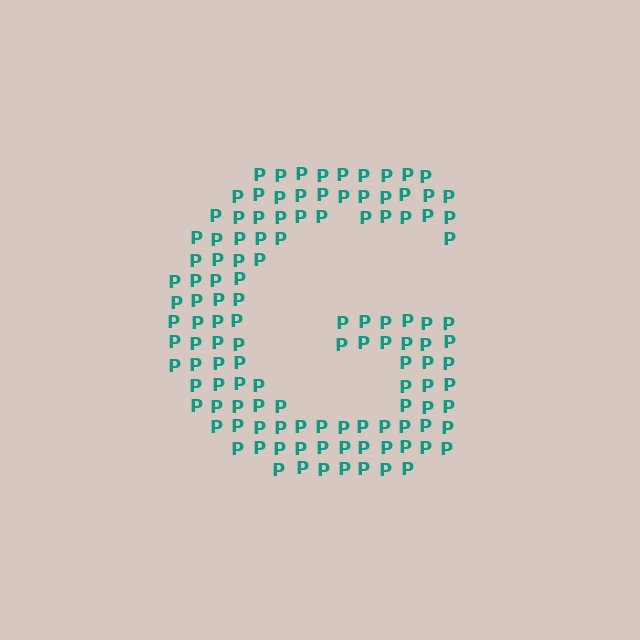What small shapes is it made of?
It is made of small letter P's.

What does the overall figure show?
The overall figure shows the letter G.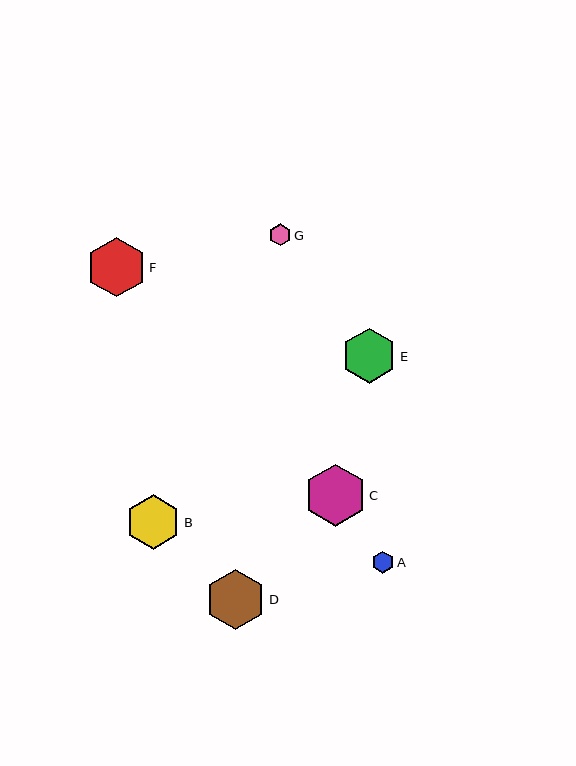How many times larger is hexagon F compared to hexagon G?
Hexagon F is approximately 2.7 times the size of hexagon G.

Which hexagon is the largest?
Hexagon C is the largest with a size of approximately 62 pixels.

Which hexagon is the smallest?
Hexagon A is the smallest with a size of approximately 22 pixels.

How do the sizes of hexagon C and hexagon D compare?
Hexagon C and hexagon D are approximately the same size.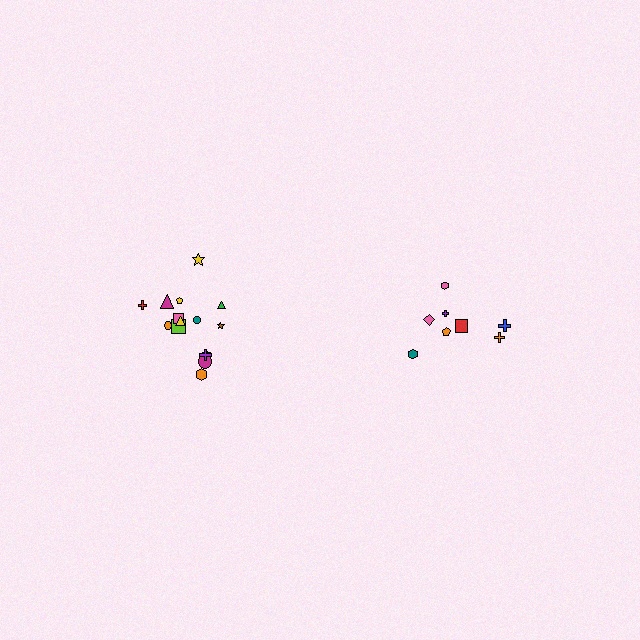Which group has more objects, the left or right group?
The left group.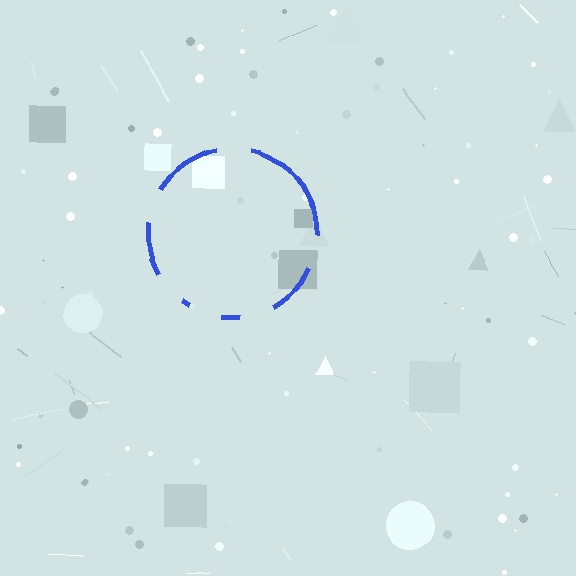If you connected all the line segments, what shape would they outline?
They would outline a circle.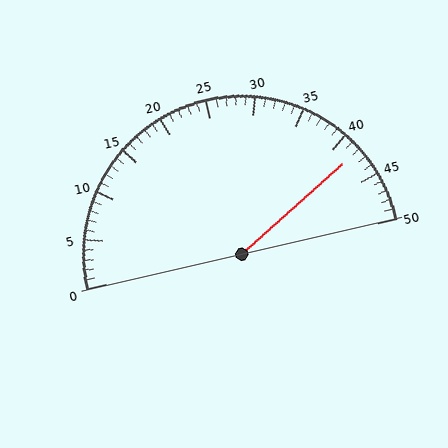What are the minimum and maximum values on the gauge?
The gauge ranges from 0 to 50.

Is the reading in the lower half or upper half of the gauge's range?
The reading is in the upper half of the range (0 to 50).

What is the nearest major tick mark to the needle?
The nearest major tick mark is 40.